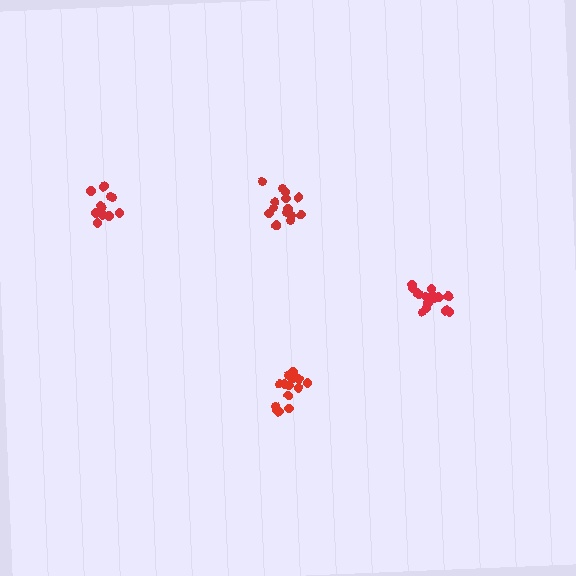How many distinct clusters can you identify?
There are 4 distinct clusters.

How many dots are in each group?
Group 1: 11 dots, Group 2: 14 dots, Group 3: 16 dots, Group 4: 16 dots (57 total).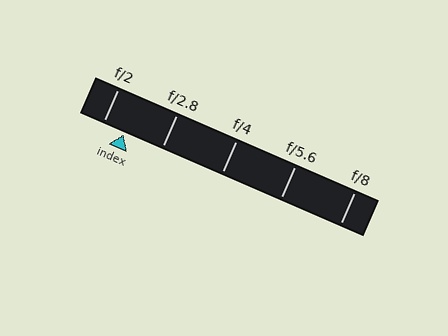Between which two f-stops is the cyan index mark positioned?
The index mark is between f/2 and f/2.8.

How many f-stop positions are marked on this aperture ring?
There are 5 f-stop positions marked.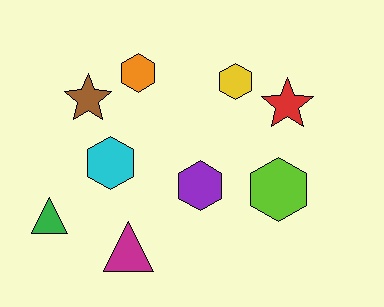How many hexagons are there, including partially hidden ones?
There are 5 hexagons.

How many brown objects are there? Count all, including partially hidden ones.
There is 1 brown object.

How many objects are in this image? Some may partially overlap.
There are 9 objects.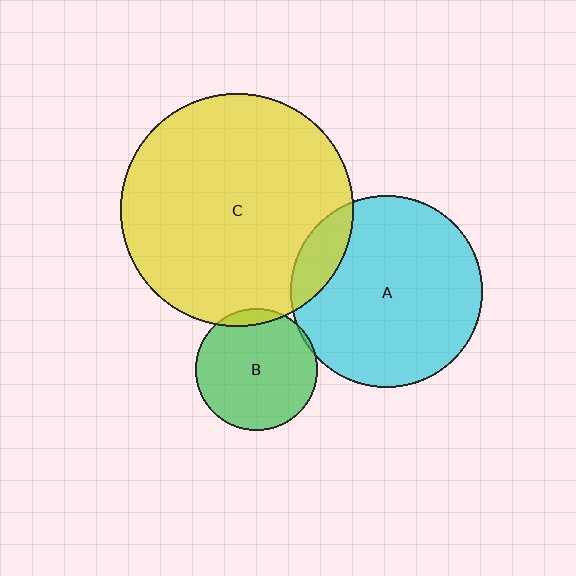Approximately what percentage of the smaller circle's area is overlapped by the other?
Approximately 5%.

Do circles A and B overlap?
Yes.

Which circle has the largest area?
Circle C (yellow).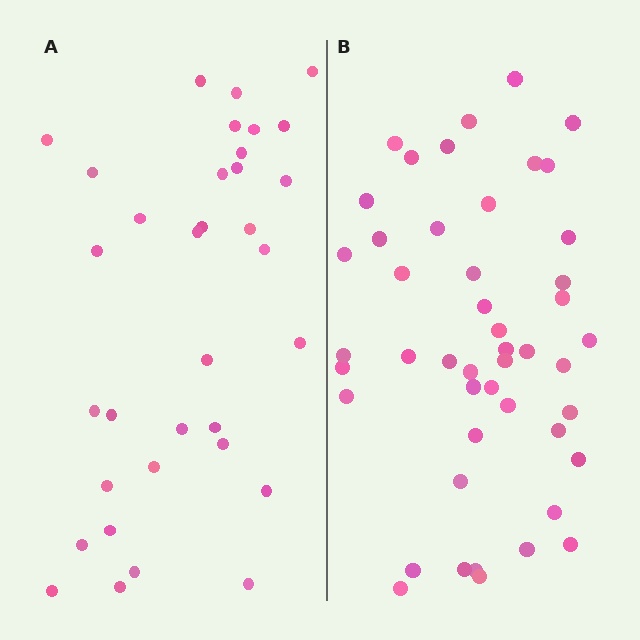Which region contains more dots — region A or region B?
Region B (the right region) has more dots.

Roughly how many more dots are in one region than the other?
Region B has approximately 15 more dots than region A.